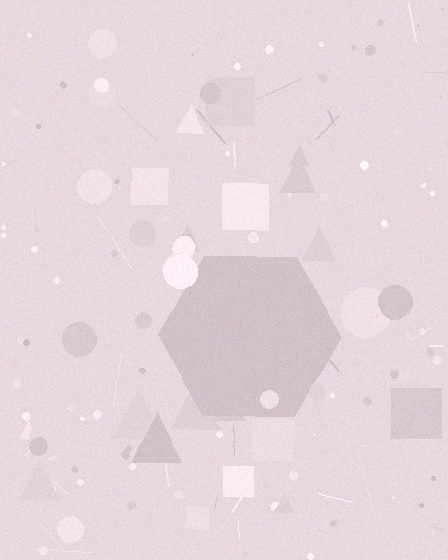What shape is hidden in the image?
A hexagon is hidden in the image.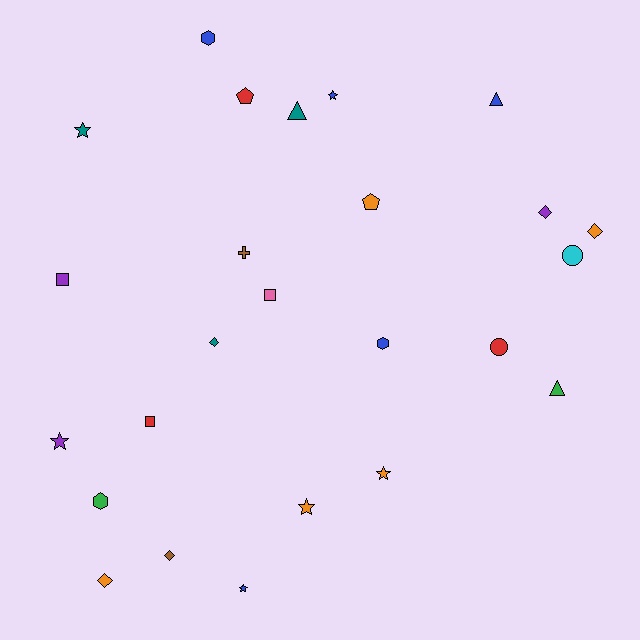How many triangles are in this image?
There are 3 triangles.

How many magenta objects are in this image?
There are no magenta objects.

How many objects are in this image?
There are 25 objects.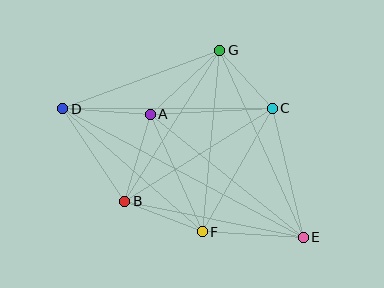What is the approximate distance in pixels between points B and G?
The distance between B and G is approximately 179 pixels.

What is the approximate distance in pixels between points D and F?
The distance between D and F is approximately 186 pixels.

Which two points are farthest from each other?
Points D and E are farthest from each other.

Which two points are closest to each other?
Points C and G are closest to each other.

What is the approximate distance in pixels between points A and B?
The distance between A and B is approximately 91 pixels.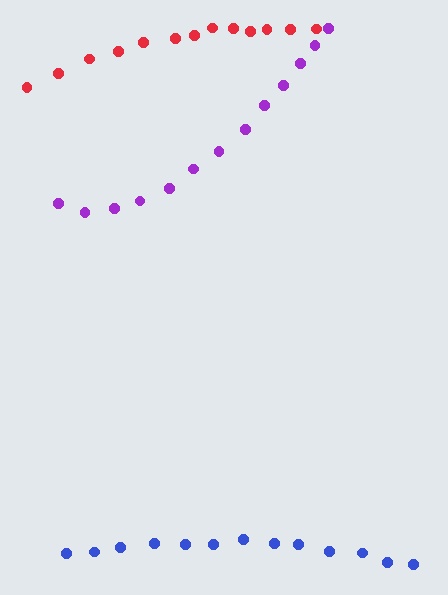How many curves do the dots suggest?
There are 3 distinct paths.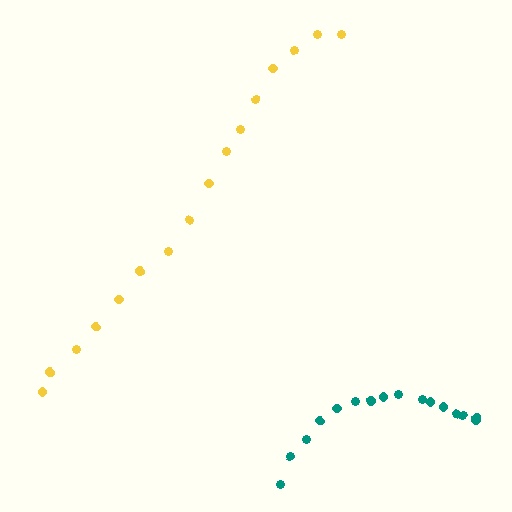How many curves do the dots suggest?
There are 2 distinct paths.